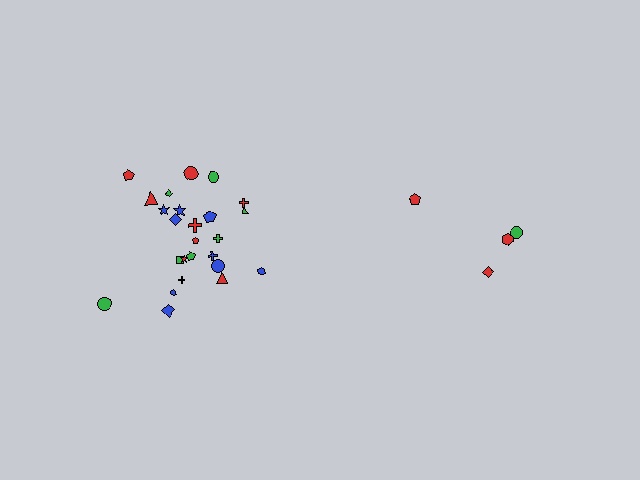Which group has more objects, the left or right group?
The left group.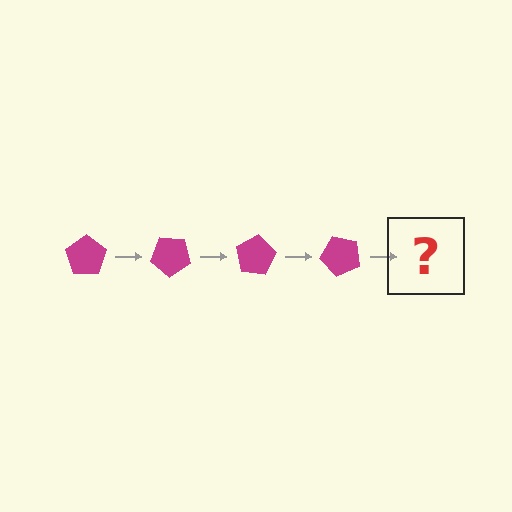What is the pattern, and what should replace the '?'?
The pattern is that the pentagon rotates 40 degrees each step. The '?' should be a magenta pentagon rotated 160 degrees.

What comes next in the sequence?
The next element should be a magenta pentagon rotated 160 degrees.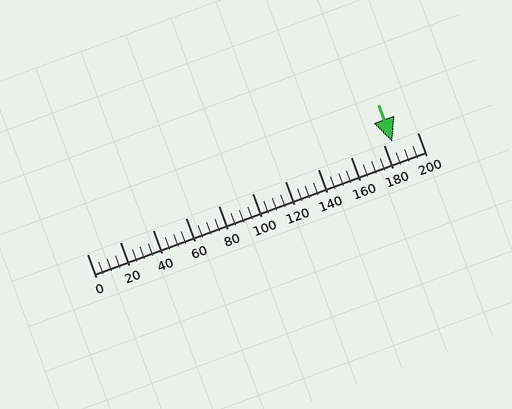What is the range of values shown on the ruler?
The ruler shows values from 0 to 200.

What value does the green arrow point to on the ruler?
The green arrow points to approximately 185.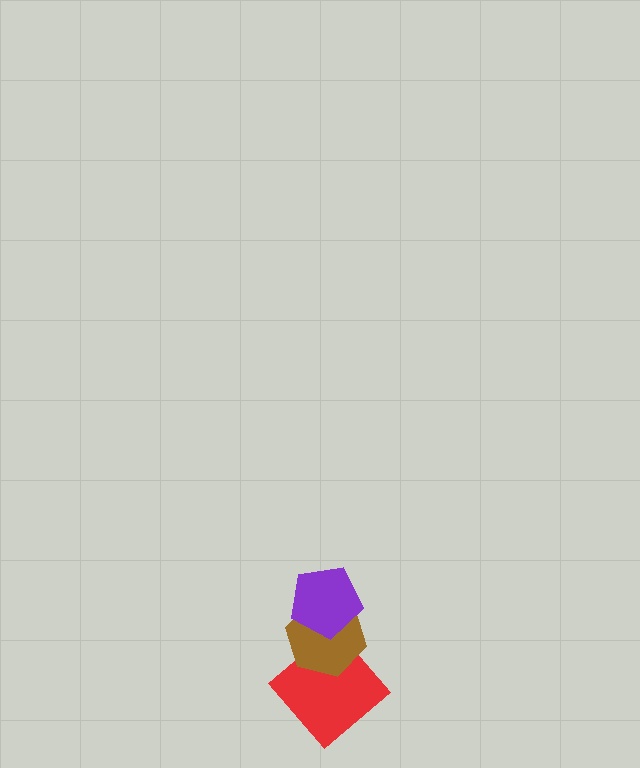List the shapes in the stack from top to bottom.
From top to bottom: the purple pentagon, the brown hexagon, the red diamond.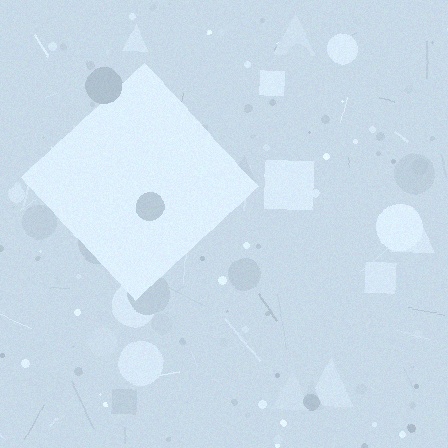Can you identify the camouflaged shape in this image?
The camouflaged shape is a diamond.